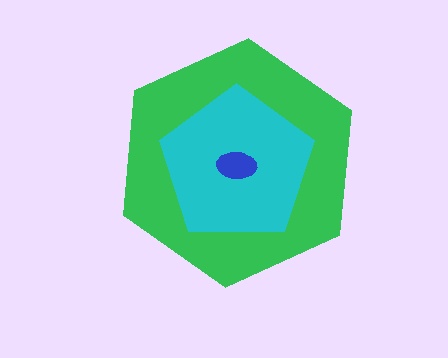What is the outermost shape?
The green hexagon.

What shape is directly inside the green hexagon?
The cyan pentagon.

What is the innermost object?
The blue ellipse.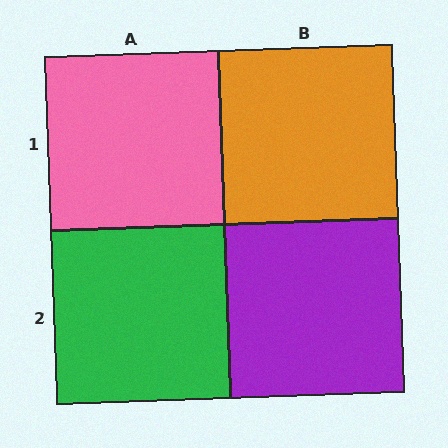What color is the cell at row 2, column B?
Purple.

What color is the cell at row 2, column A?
Green.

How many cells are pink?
1 cell is pink.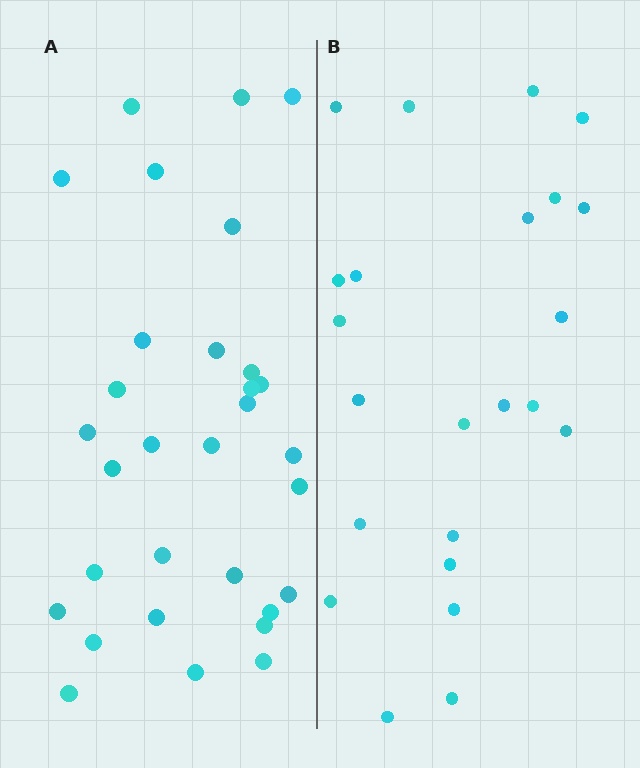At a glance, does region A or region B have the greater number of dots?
Region A (the left region) has more dots.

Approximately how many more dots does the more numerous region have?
Region A has roughly 8 or so more dots than region B.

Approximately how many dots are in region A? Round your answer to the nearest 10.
About 30 dots. (The exact count is 31, which rounds to 30.)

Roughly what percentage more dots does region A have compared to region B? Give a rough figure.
About 35% more.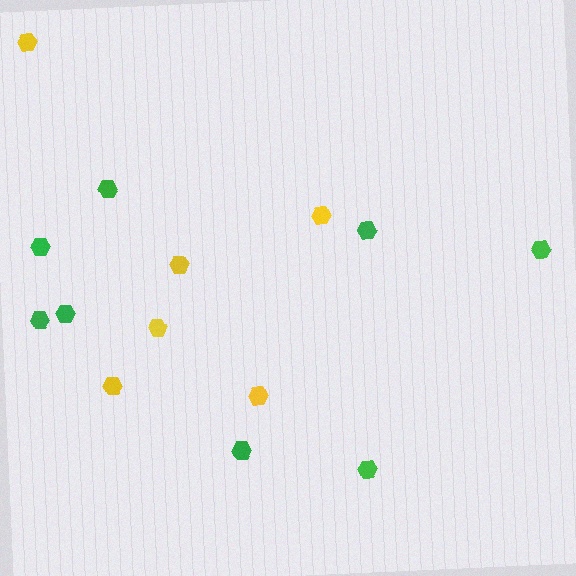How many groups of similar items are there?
There are 2 groups: one group of yellow hexagons (6) and one group of green hexagons (8).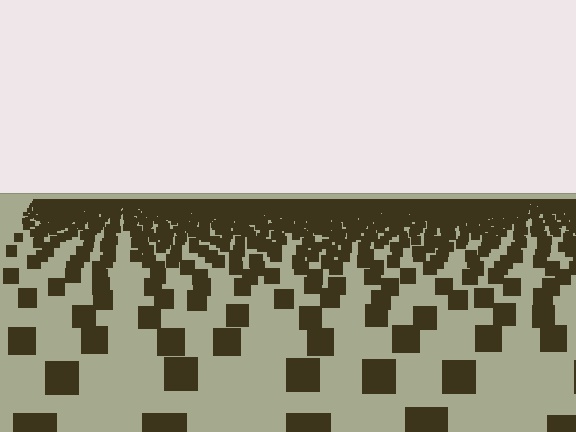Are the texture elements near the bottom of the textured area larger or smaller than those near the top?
Larger. Near the bottom, elements are closer to the viewer and appear at a bigger on-screen size.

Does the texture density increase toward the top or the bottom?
Density increases toward the top.